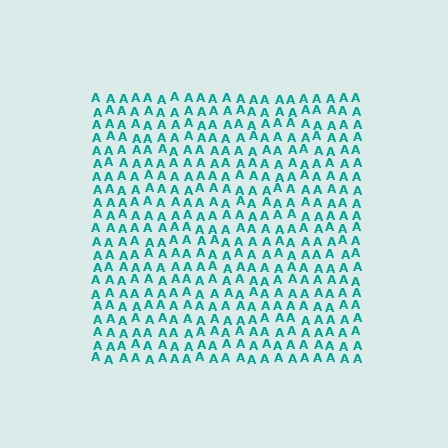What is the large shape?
The large shape is a square.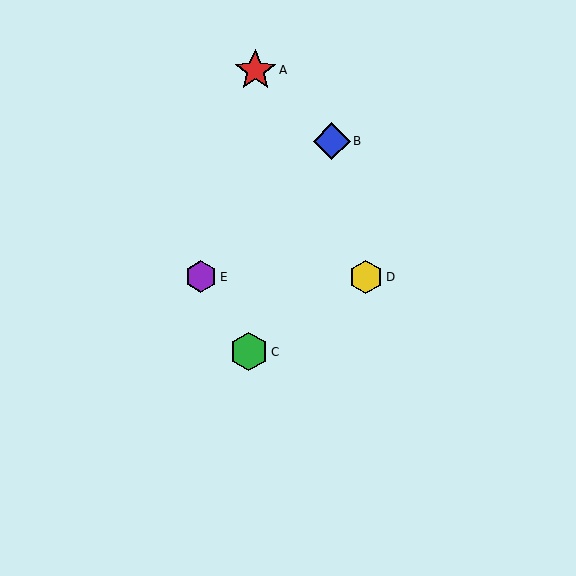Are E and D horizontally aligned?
Yes, both are at y≈277.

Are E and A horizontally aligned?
No, E is at y≈277 and A is at y≈71.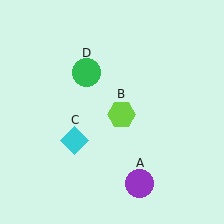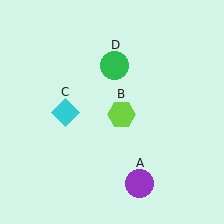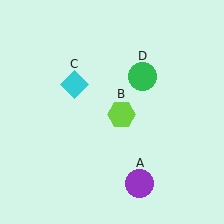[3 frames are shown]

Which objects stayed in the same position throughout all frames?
Purple circle (object A) and lime hexagon (object B) remained stationary.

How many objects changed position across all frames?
2 objects changed position: cyan diamond (object C), green circle (object D).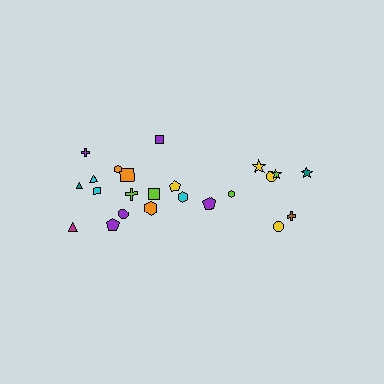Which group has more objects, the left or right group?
The left group.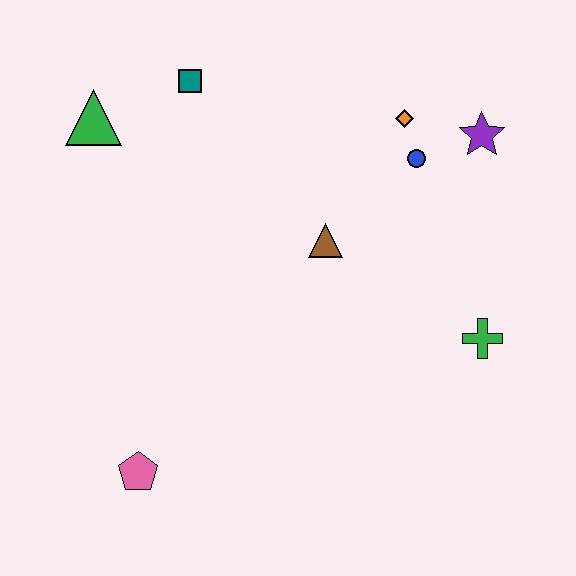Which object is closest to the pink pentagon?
The brown triangle is closest to the pink pentagon.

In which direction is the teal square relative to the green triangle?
The teal square is to the right of the green triangle.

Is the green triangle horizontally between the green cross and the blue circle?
No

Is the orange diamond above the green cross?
Yes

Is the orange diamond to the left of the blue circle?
Yes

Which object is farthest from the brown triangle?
The pink pentagon is farthest from the brown triangle.